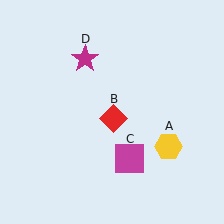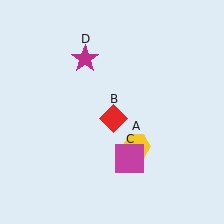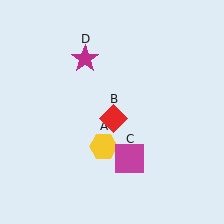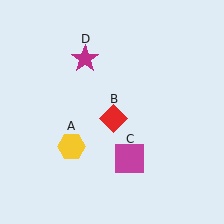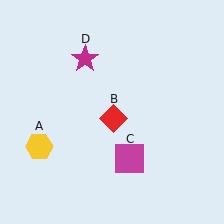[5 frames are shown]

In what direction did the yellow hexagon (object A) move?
The yellow hexagon (object A) moved left.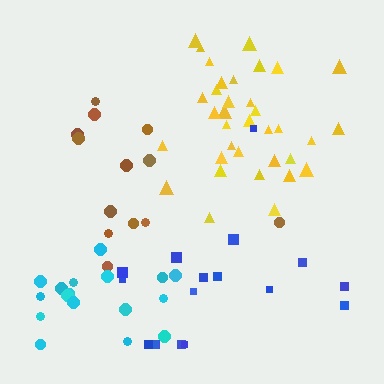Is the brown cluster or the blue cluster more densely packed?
Brown.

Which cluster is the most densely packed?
Yellow.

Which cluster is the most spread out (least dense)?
Blue.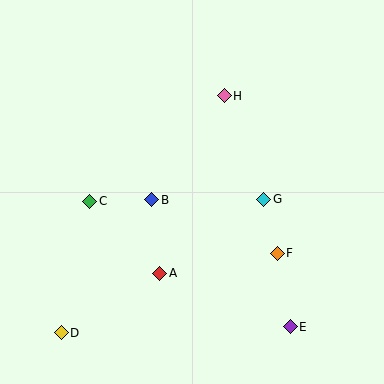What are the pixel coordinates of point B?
Point B is at (152, 200).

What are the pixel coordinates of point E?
Point E is at (290, 327).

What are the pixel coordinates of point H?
Point H is at (224, 96).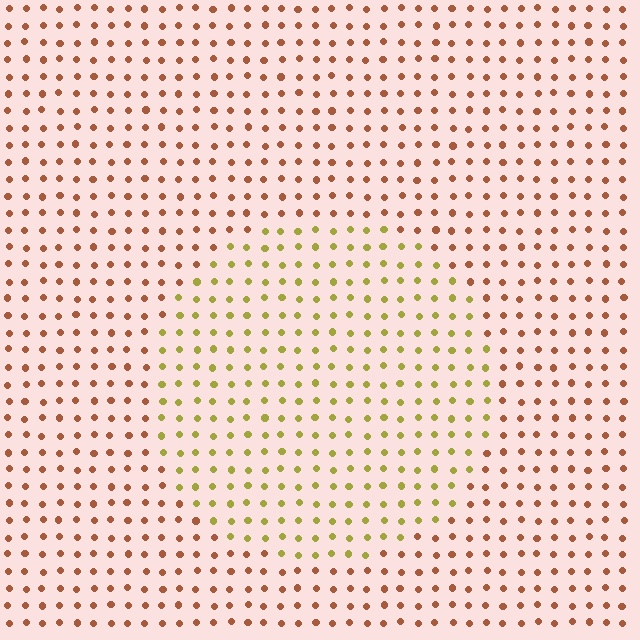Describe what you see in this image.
The image is filled with small brown elements in a uniform arrangement. A circle-shaped region is visible where the elements are tinted to a slightly different hue, forming a subtle color boundary.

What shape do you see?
I see a circle.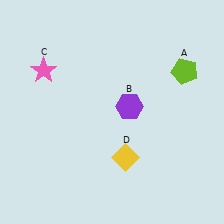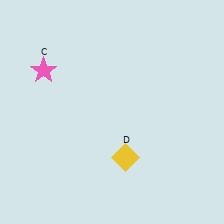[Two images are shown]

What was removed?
The purple hexagon (B), the lime pentagon (A) were removed in Image 2.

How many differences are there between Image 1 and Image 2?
There are 2 differences between the two images.